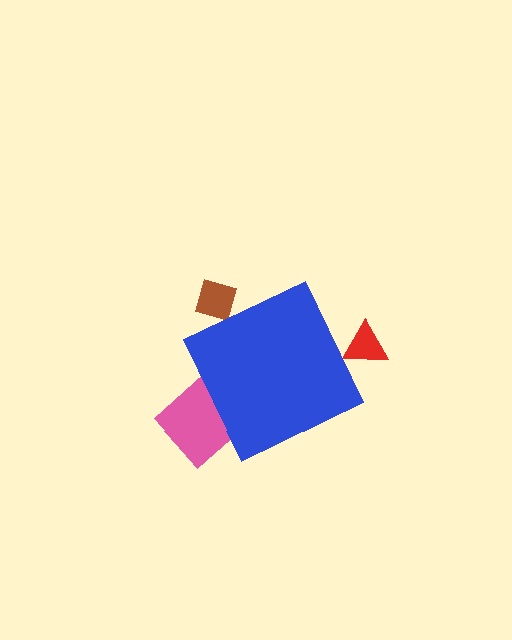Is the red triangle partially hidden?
Yes, the red triangle is partially hidden behind the blue diamond.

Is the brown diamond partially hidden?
Yes, the brown diamond is partially hidden behind the blue diamond.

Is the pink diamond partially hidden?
Yes, the pink diamond is partially hidden behind the blue diamond.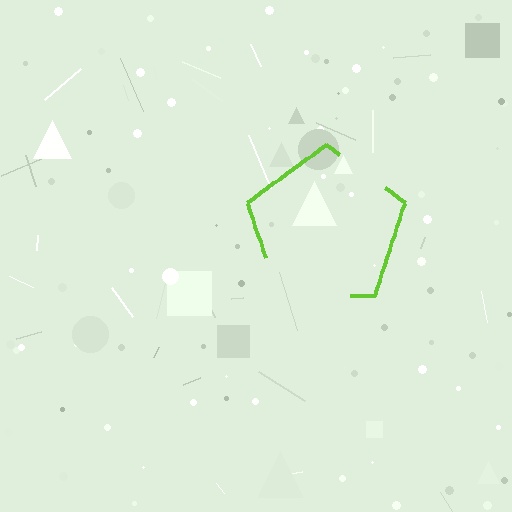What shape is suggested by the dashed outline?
The dashed outline suggests a pentagon.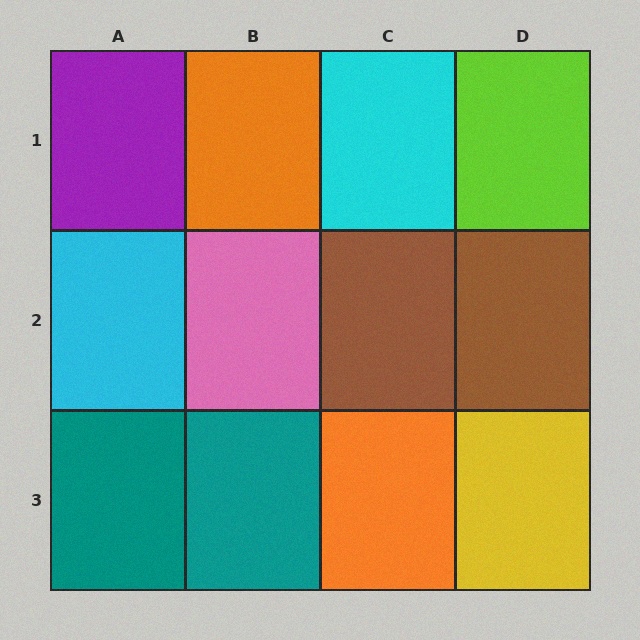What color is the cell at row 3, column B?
Teal.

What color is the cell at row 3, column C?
Orange.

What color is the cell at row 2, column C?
Brown.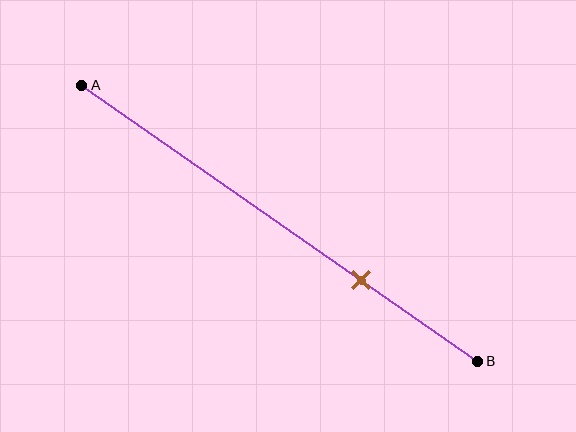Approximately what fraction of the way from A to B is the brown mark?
The brown mark is approximately 70% of the way from A to B.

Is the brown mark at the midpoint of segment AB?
No, the mark is at about 70% from A, not at the 50% midpoint.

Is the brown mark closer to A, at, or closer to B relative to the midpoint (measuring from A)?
The brown mark is closer to point B than the midpoint of segment AB.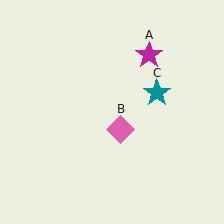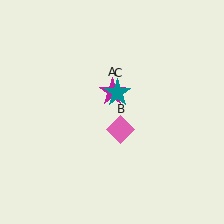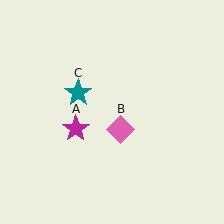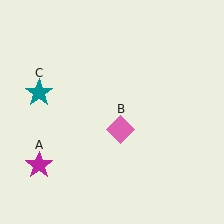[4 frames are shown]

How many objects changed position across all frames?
2 objects changed position: magenta star (object A), teal star (object C).